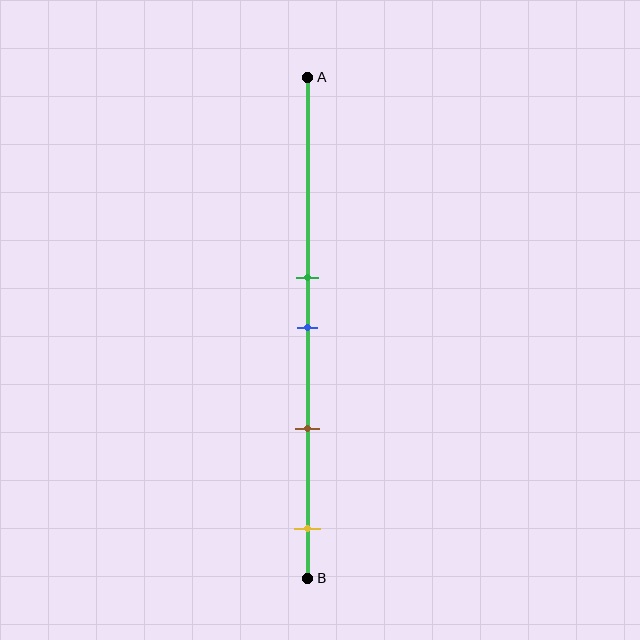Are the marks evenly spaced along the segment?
No, the marks are not evenly spaced.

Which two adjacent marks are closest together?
The green and blue marks are the closest adjacent pair.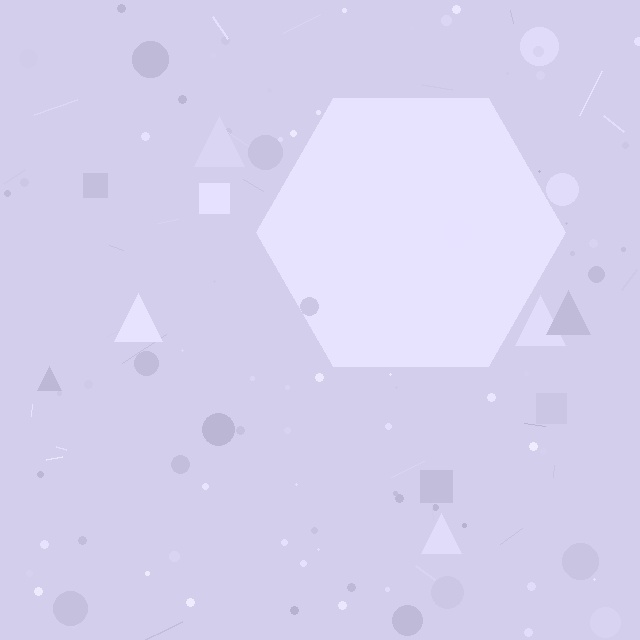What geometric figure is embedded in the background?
A hexagon is embedded in the background.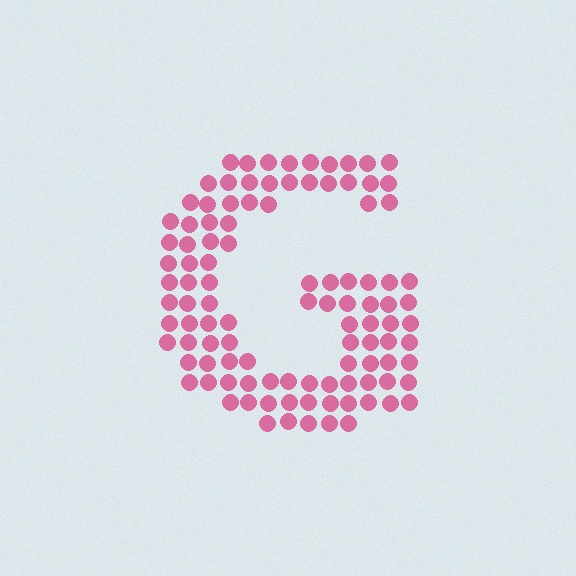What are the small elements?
The small elements are circles.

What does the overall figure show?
The overall figure shows the letter G.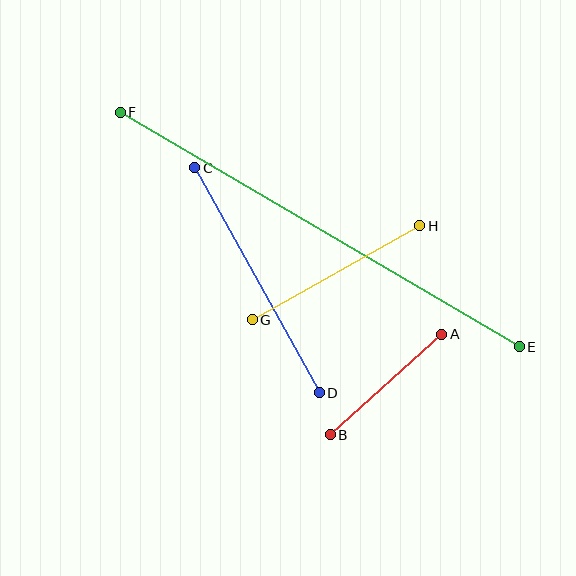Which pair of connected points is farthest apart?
Points E and F are farthest apart.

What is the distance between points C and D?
The distance is approximately 257 pixels.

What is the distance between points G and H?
The distance is approximately 192 pixels.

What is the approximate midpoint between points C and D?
The midpoint is at approximately (257, 280) pixels.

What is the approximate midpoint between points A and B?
The midpoint is at approximately (386, 385) pixels.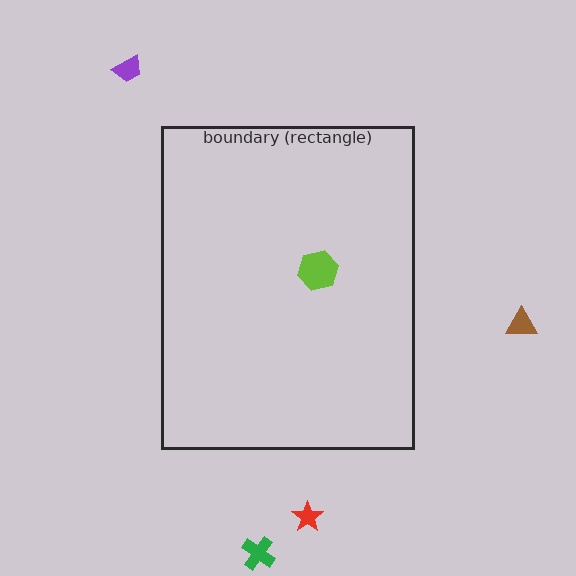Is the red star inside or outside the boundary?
Outside.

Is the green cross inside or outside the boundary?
Outside.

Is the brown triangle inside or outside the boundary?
Outside.